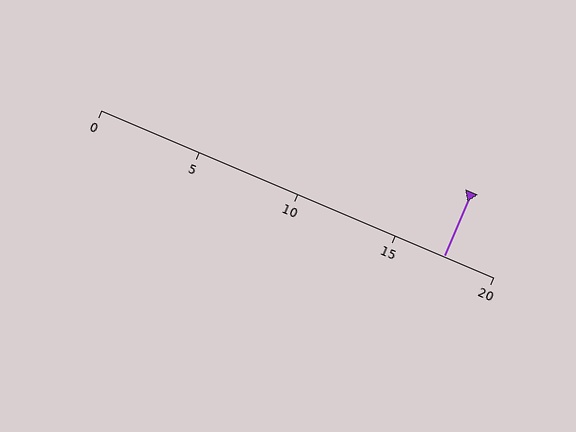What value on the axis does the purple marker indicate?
The marker indicates approximately 17.5.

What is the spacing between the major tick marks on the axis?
The major ticks are spaced 5 apart.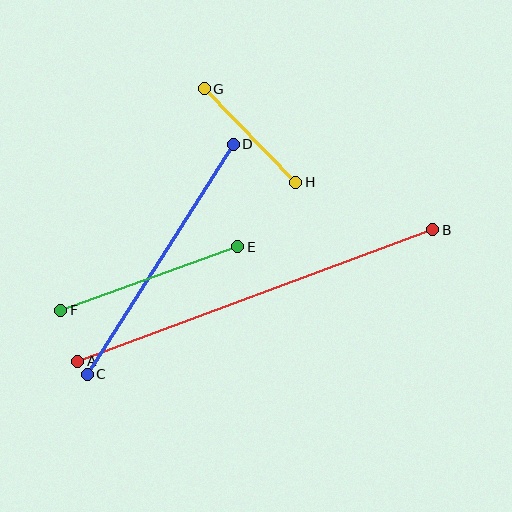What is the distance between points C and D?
The distance is approximately 272 pixels.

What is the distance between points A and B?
The distance is approximately 378 pixels.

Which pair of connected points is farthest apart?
Points A and B are farthest apart.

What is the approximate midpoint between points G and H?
The midpoint is at approximately (250, 136) pixels.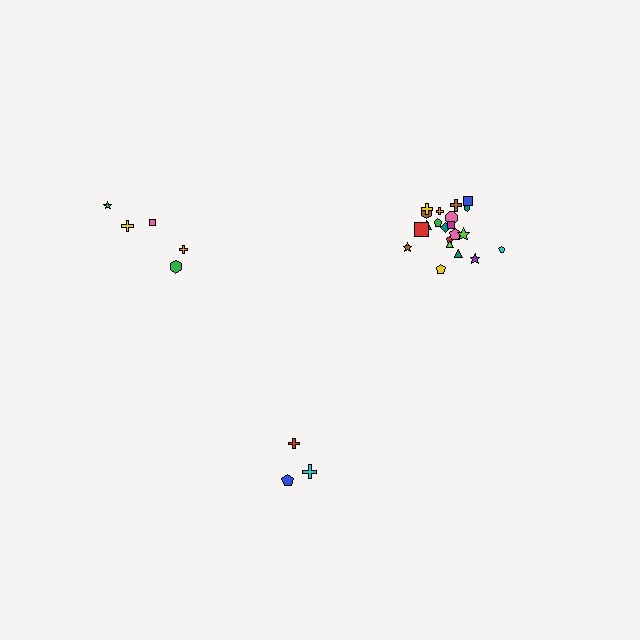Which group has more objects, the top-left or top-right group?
The top-right group.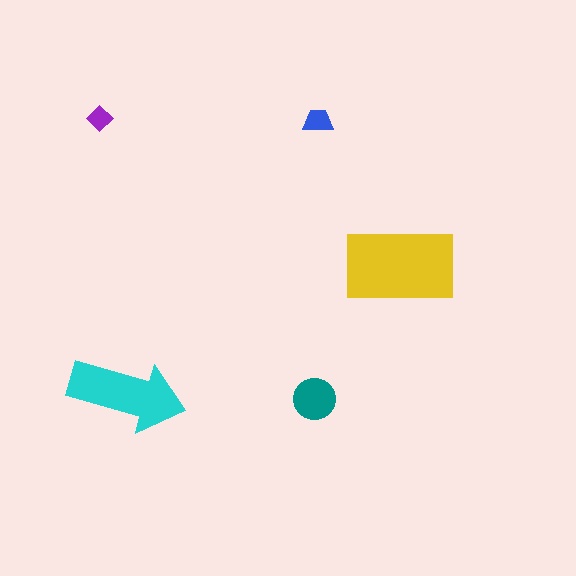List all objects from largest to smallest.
The yellow rectangle, the cyan arrow, the teal circle, the blue trapezoid, the purple diamond.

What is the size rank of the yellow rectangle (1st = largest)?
1st.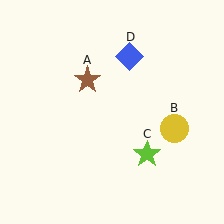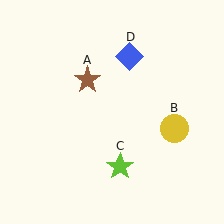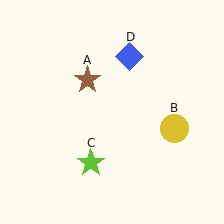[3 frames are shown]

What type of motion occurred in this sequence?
The lime star (object C) rotated clockwise around the center of the scene.